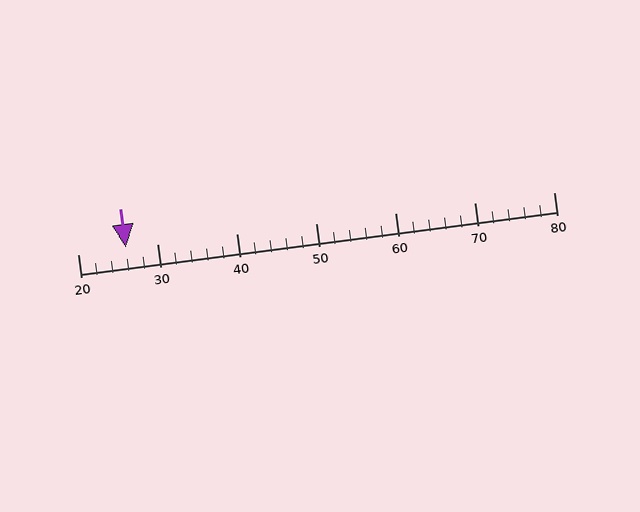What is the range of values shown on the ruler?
The ruler shows values from 20 to 80.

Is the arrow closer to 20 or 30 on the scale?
The arrow is closer to 30.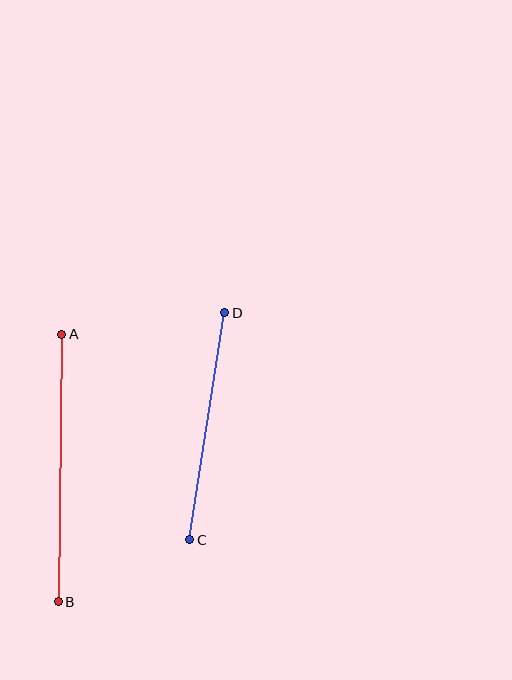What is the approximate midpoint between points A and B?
The midpoint is at approximately (60, 468) pixels.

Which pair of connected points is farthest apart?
Points A and B are farthest apart.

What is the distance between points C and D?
The distance is approximately 229 pixels.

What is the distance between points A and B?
The distance is approximately 268 pixels.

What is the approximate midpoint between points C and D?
The midpoint is at approximately (207, 426) pixels.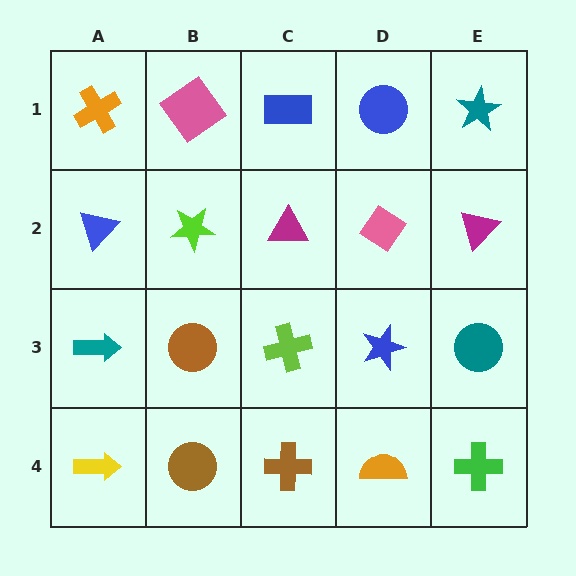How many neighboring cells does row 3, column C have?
4.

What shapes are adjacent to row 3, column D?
A pink diamond (row 2, column D), an orange semicircle (row 4, column D), a lime cross (row 3, column C), a teal circle (row 3, column E).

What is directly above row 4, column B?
A brown circle.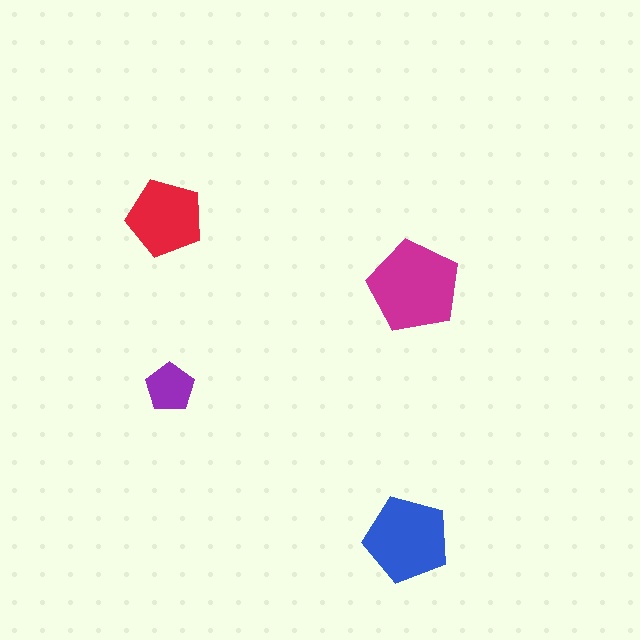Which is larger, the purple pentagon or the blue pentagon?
The blue one.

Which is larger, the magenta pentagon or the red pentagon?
The magenta one.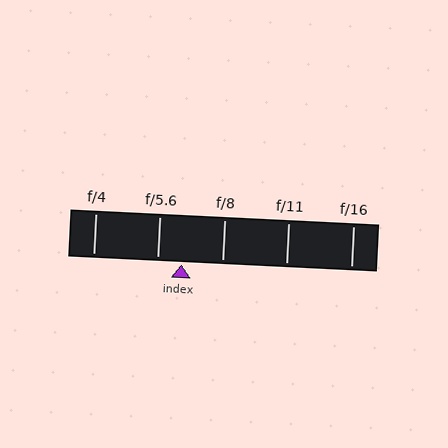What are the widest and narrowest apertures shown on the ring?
The widest aperture shown is f/4 and the narrowest is f/16.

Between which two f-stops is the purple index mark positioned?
The index mark is between f/5.6 and f/8.